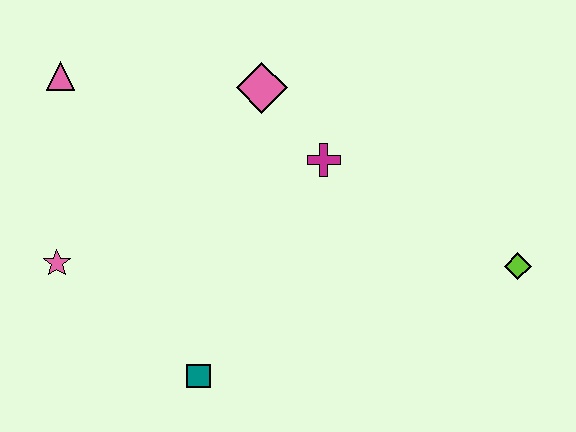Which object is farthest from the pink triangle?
The lime diamond is farthest from the pink triangle.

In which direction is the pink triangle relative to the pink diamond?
The pink triangle is to the left of the pink diamond.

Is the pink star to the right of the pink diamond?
No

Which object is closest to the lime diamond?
The magenta cross is closest to the lime diamond.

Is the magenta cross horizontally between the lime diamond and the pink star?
Yes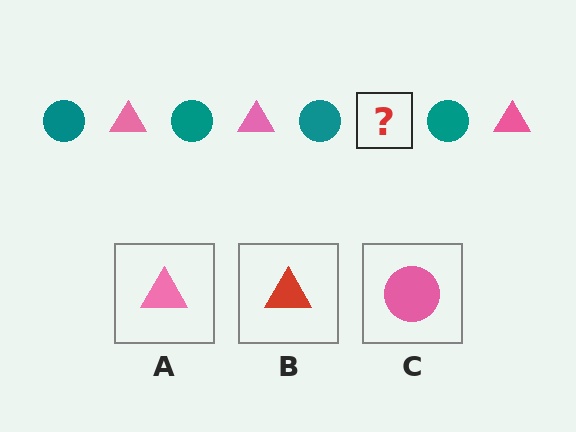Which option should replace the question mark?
Option A.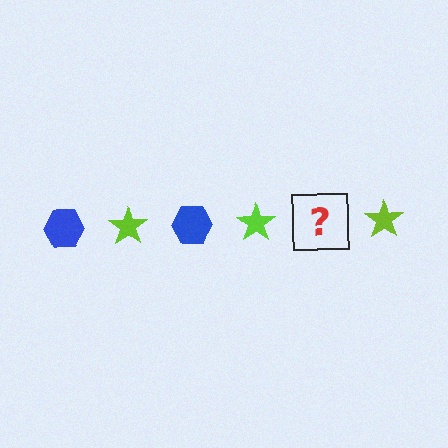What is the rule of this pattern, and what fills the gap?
The rule is that the pattern alternates between blue hexagon and lime star. The gap should be filled with a blue hexagon.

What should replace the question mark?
The question mark should be replaced with a blue hexagon.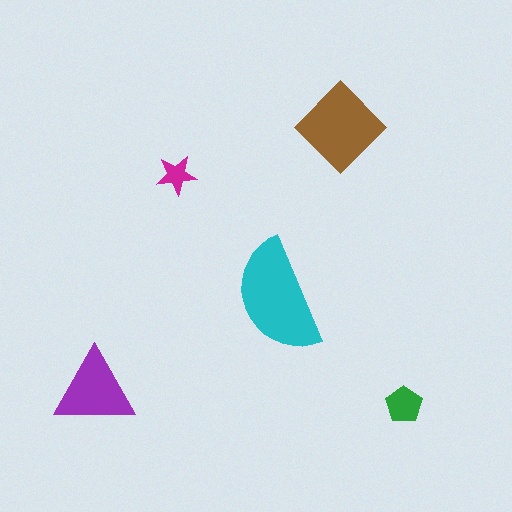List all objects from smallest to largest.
The magenta star, the green pentagon, the purple triangle, the brown diamond, the cyan semicircle.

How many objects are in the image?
There are 5 objects in the image.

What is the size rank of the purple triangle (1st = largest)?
3rd.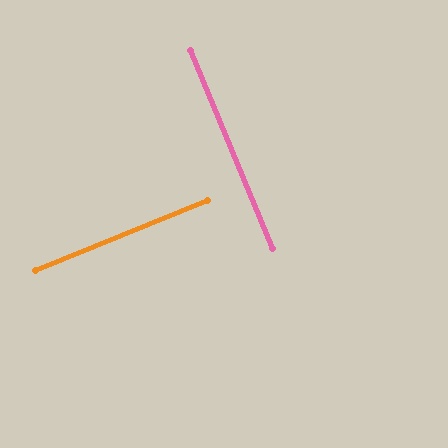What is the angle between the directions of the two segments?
Approximately 90 degrees.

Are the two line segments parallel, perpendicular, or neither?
Perpendicular — they meet at approximately 90°.